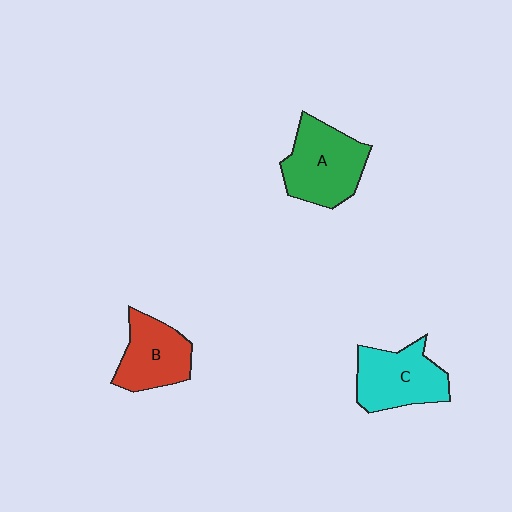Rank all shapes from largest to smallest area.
From largest to smallest: A (green), C (cyan), B (red).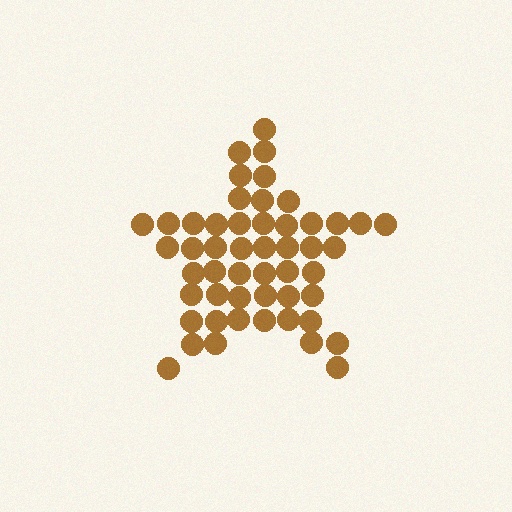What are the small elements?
The small elements are circles.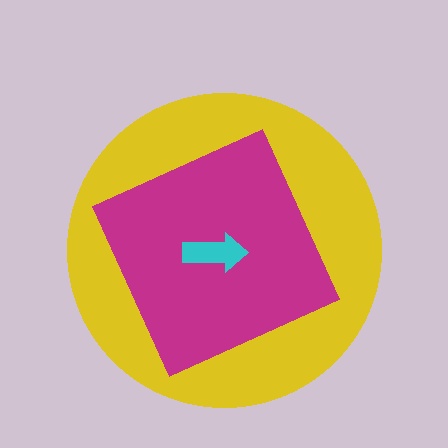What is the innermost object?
The cyan arrow.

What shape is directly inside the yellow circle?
The magenta diamond.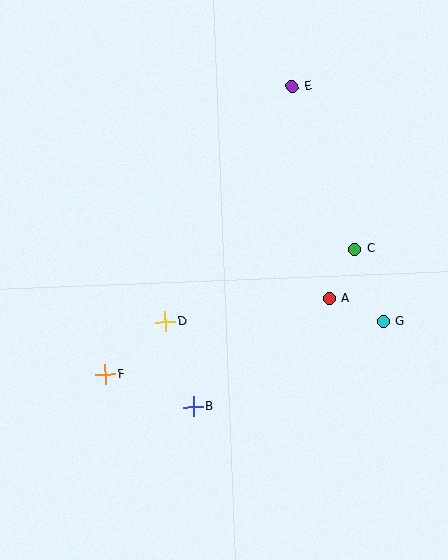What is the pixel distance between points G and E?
The distance between G and E is 252 pixels.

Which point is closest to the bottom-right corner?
Point G is closest to the bottom-right corner.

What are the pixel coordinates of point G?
Point G is at (383, 321).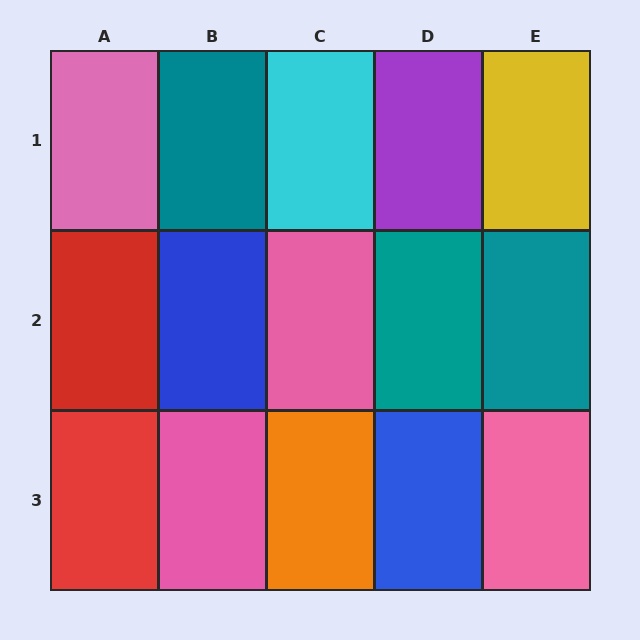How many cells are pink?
4 cells are pink.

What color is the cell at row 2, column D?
Teal.